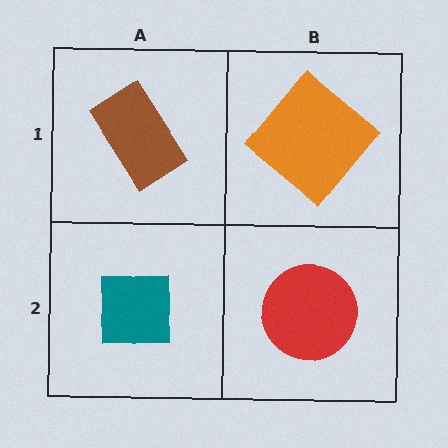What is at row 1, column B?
An orange diamond.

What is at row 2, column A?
A teal square.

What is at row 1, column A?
A brown rectangle.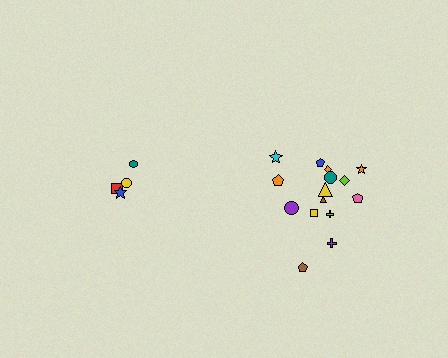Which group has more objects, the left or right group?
The right group.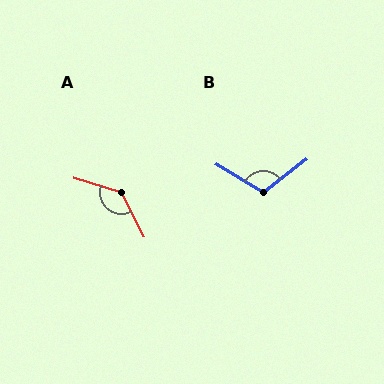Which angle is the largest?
A, at approximately 133 degrees.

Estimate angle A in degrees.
Approximately 133 degrees.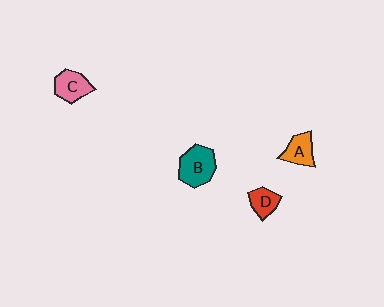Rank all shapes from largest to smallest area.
From largest to smallest: B (teal), C (pink), A (orange), D (red).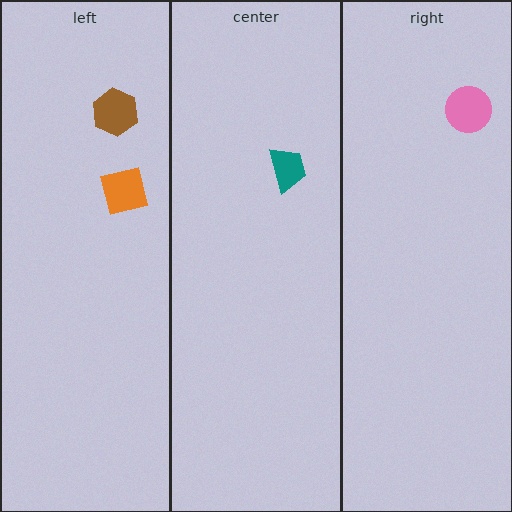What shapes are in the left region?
The brown hexagon, the orange square.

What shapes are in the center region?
The teal trapezoid.